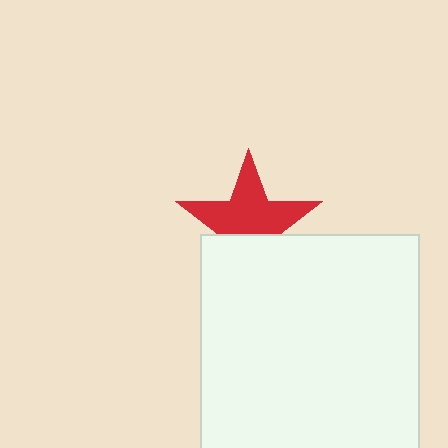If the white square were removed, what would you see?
You would see the complete red star.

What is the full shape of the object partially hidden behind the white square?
The partially hidden object is a red star.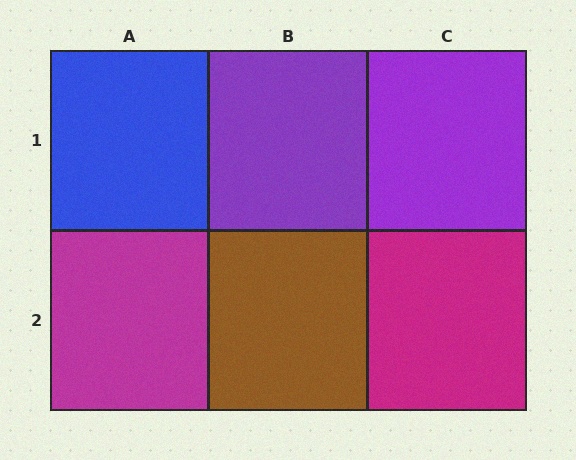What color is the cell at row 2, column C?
Magenta.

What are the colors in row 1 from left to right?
Blue, purple, purple.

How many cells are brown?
1 cell is brown.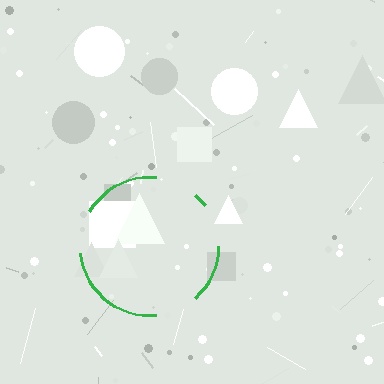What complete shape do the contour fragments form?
The contour fragments form a circle.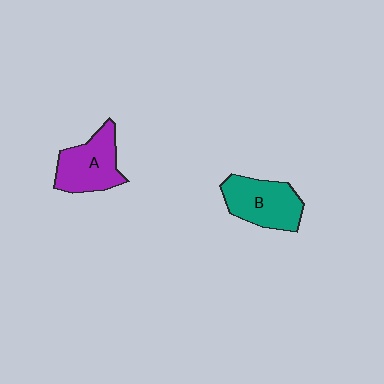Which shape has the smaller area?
Shape A (purple).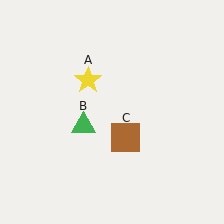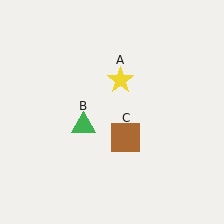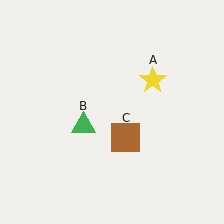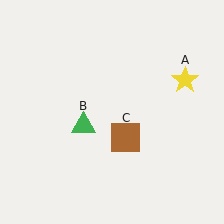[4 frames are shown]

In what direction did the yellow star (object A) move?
The yellow star (object A) moved right.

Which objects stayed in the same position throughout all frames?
Green triangle (object B) and brown square (object C) remained stationary.